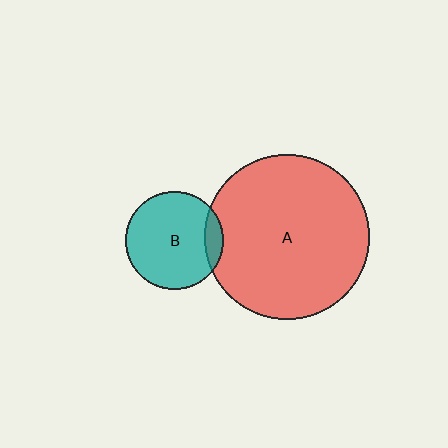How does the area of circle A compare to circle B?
Approximately 2.8 times.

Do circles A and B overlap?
Yes.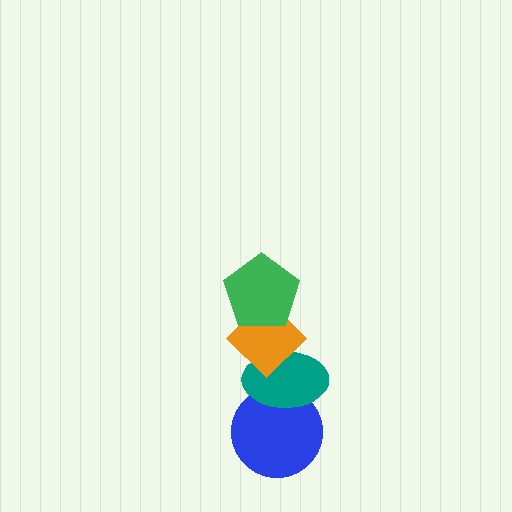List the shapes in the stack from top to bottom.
From top to bottom: the green pentagon, the orange diamond, the teal ellipse, the blue circle.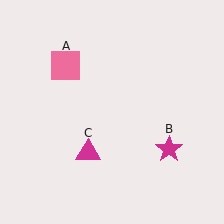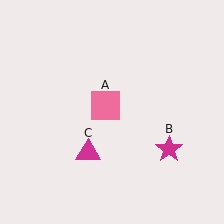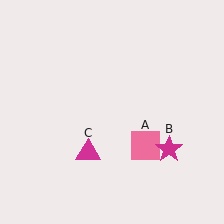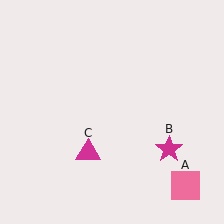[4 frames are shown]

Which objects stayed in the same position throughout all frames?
Magenta star (object B) and magenta triangle (object C) remained stationary.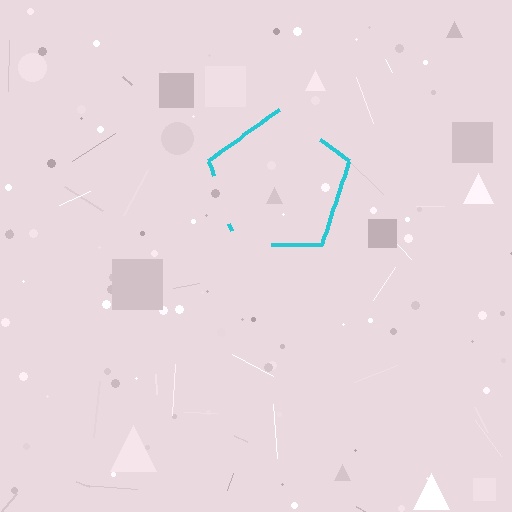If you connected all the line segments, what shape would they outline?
They would outline a pentagon.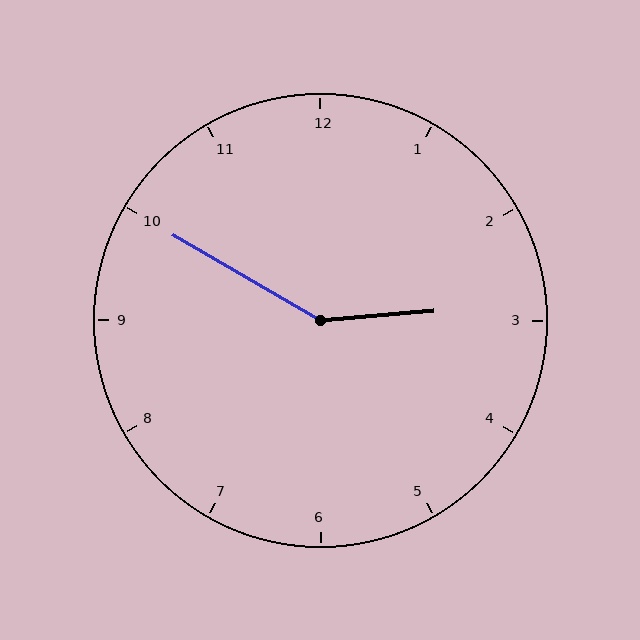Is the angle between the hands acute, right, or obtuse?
It is obtuse.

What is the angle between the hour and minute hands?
Approximately 145 degrees.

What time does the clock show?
2:50.